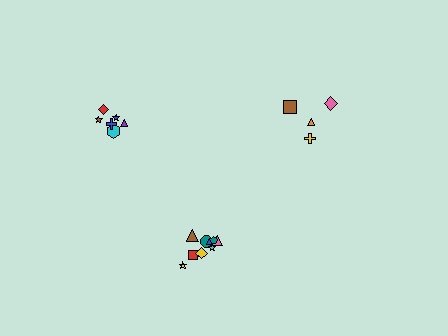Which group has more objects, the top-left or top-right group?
The top-left group.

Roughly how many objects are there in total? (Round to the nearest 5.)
Roughly 20 objects in total.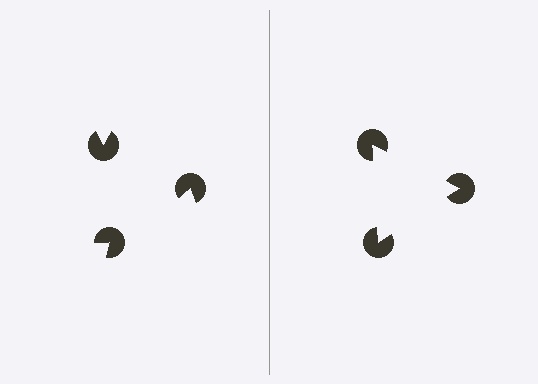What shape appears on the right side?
An illusory triangle.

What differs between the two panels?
The pac-man discs are positioned identically on both sides; only the wedge orientations differ. On the right they align to a triangle; on the left they are misaligned.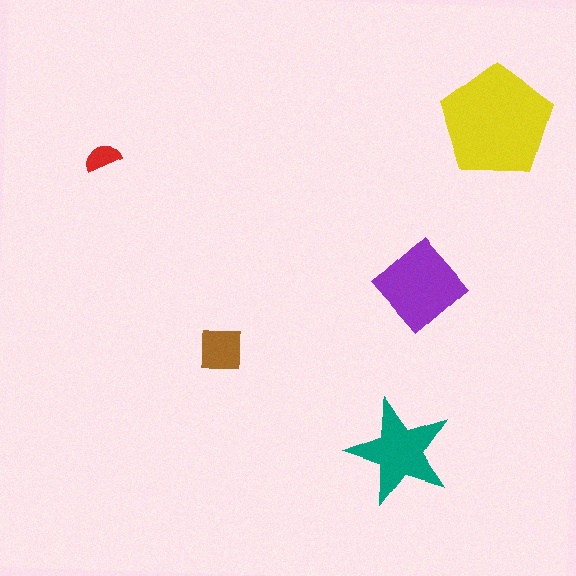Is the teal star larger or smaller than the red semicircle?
Larger.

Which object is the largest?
The yellow pentagon.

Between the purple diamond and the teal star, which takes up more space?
The purple diamond.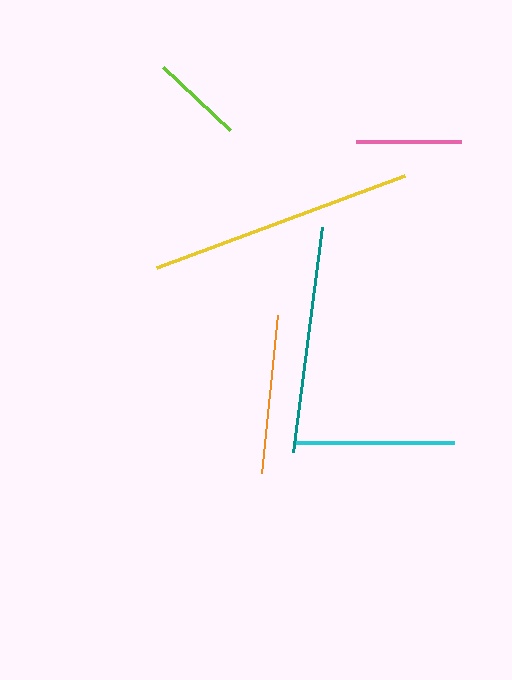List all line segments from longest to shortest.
From longest to shortest: yellow, teal, cyan, orange, pink, lime.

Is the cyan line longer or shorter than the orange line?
The cyan line is longer than the orange line.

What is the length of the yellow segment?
The yellow segment is approximately 264 pixels long.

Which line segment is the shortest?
The lime line is the shortest at approximately 92 pixels.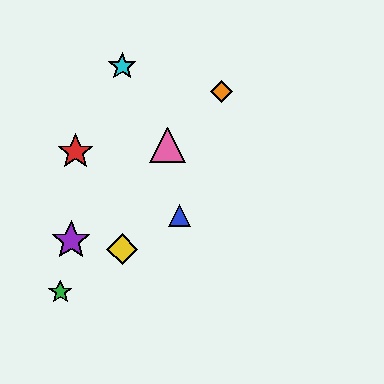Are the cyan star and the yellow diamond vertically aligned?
Yes, both are at x≈122.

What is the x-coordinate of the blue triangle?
The blue triangle is at x≈179.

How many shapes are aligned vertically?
2 shapes (the yellow diamond, the cyan star) are aligned vertically.